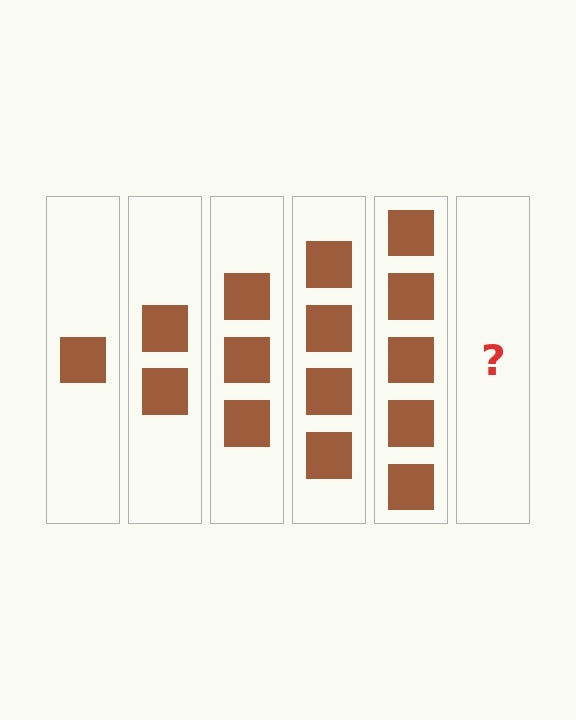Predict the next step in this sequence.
The next step is 6 squares.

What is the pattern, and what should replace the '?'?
The pattern is that each step adds one more square. The '?' should be 6 squares.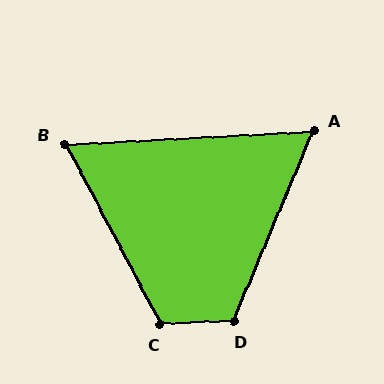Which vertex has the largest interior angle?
C, at approximately 116 degrees.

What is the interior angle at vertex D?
Approximately 115 degrees (obtuse).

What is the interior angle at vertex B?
Approximately 65 degrees (acute).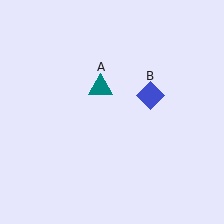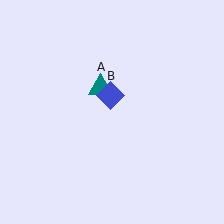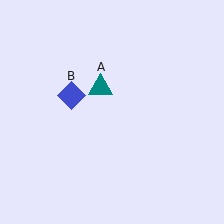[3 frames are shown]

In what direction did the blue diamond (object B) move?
The blue diamond (object B) moved left.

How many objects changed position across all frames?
1 object changed position: blue diamond (object B).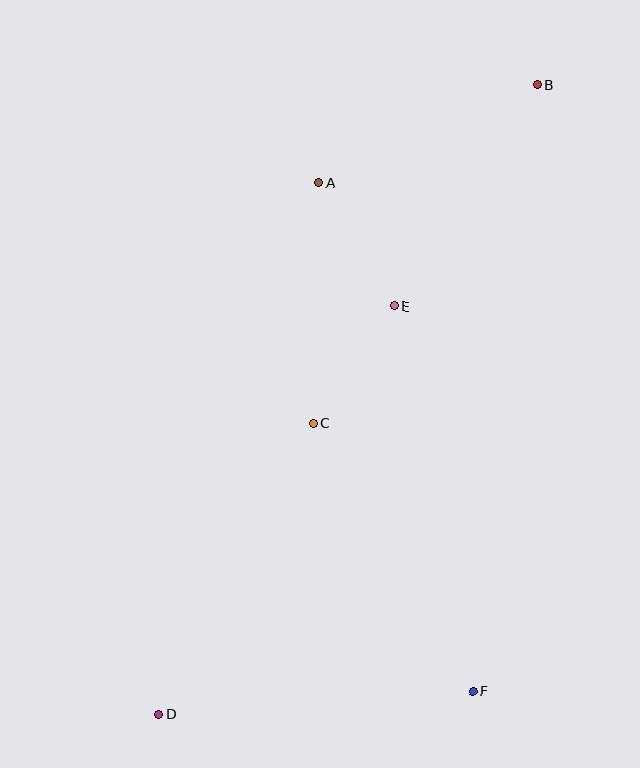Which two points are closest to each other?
Points C and E are closest to each other.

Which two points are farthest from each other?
Points B and D are farthest from each other.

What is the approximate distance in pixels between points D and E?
The distance between D and E is approximately 471 pixels.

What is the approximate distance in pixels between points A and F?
The distance between A and F is approximately 531 pixels.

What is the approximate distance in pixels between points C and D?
The distance between C and D is approximately 330 pixels.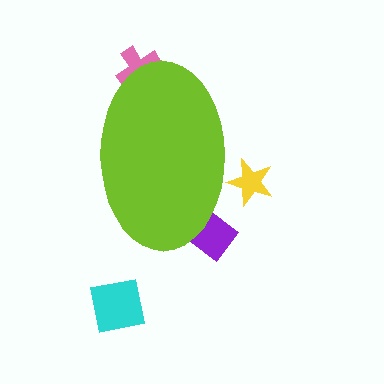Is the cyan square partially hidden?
No, the cyan square is fully visible.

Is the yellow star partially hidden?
Yes, the yellow star is partially hidden behind the lime ellipse.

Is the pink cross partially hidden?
Yes, the pink cross is partially hidden behind the lime ellipse.